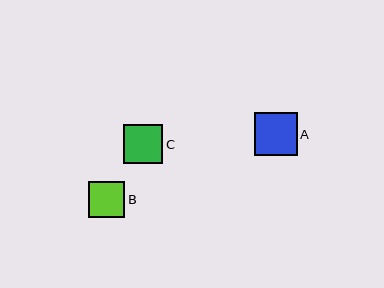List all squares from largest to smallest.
From largest to smallest: A, C, B.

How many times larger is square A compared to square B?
Square A is approximately 1.2 times the size of square B.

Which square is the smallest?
Square B is the smallest with a size of approximately 36 pixels.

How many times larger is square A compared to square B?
Square A is approximately 1.2 times the size of square B.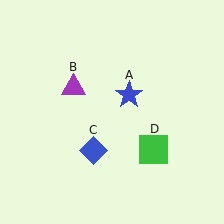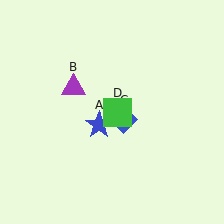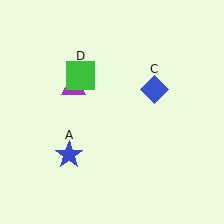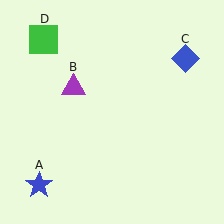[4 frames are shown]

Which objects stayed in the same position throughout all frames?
Purple triangle (object B) remained stationary.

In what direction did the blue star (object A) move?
The blue star (object A) moved down and to the left.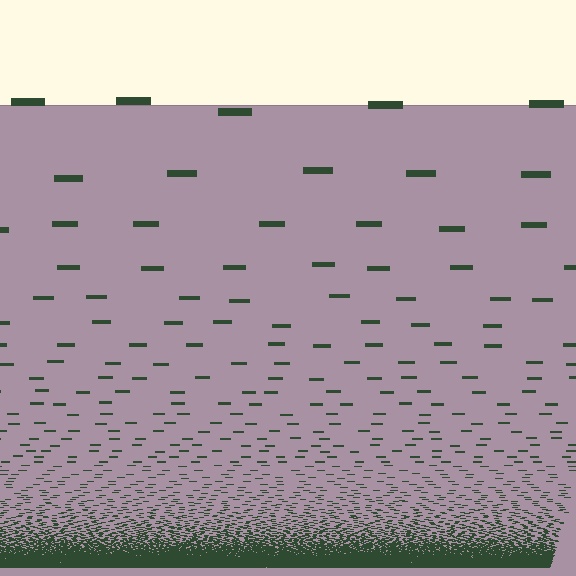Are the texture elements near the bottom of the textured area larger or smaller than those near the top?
Smaller. The gradient is inverted — elements near the bottom are smaller and denser.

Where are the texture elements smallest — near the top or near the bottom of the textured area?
Near the bottom.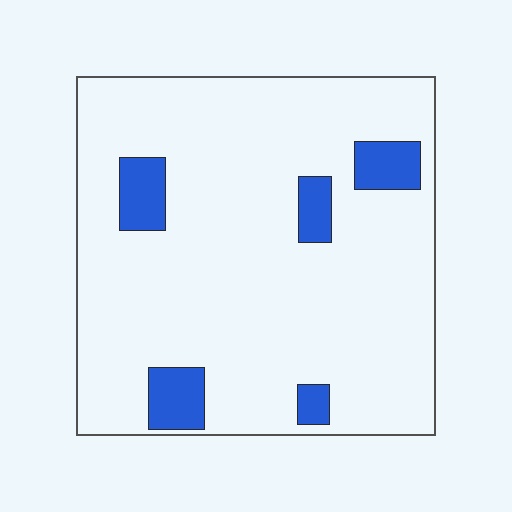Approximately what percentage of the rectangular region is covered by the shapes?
Approximately 10%.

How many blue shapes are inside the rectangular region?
5.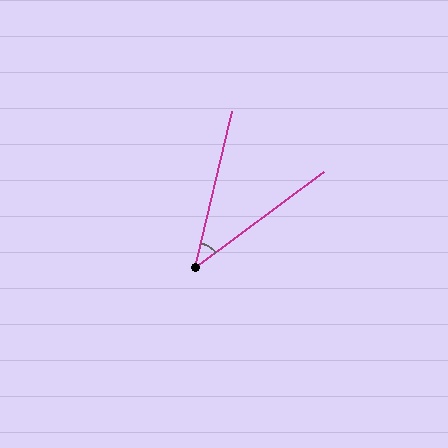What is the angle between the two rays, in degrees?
Approximately 40 degrees.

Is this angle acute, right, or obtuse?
It is acute.